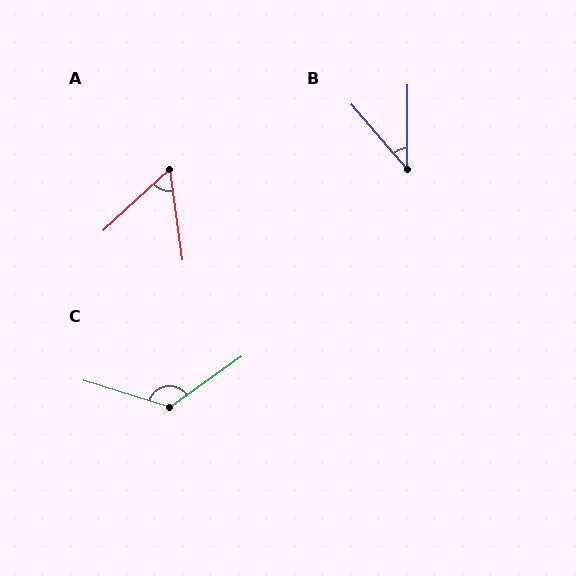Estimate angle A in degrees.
Approximately 55 degrees.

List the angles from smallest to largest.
B (41°), A (55°), C (127°).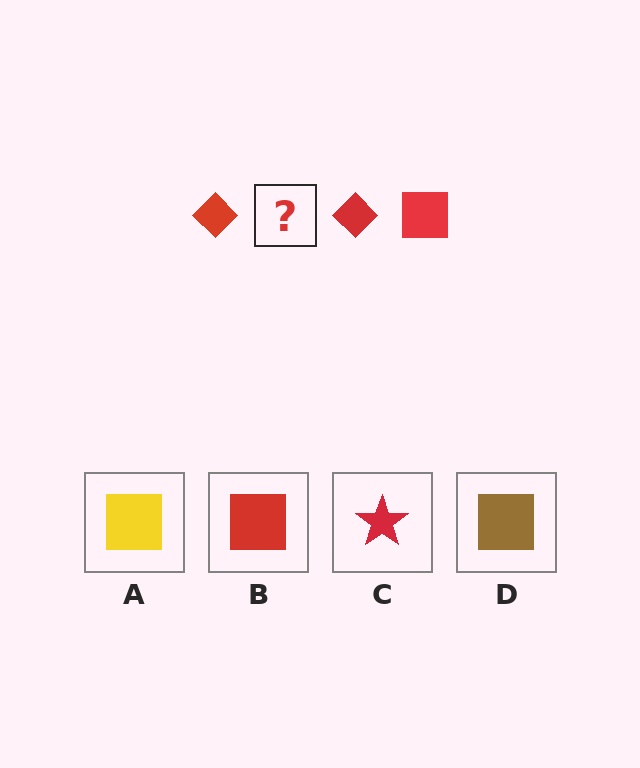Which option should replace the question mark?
Option B.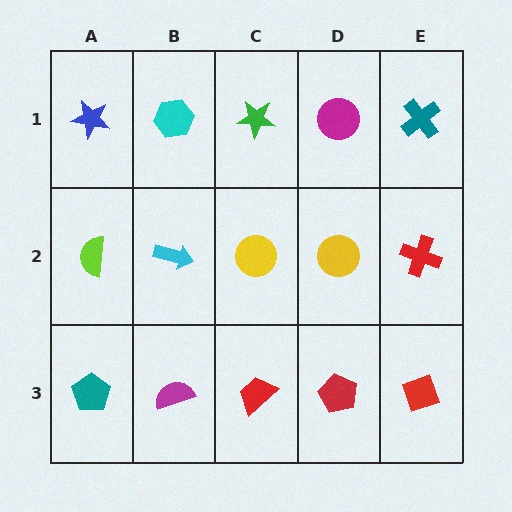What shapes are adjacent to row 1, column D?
A yellow circle (row 2, column D), a green star (row 1, column C), a teal cross (row 1, column E).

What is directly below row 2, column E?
A red diamond.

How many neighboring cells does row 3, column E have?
2.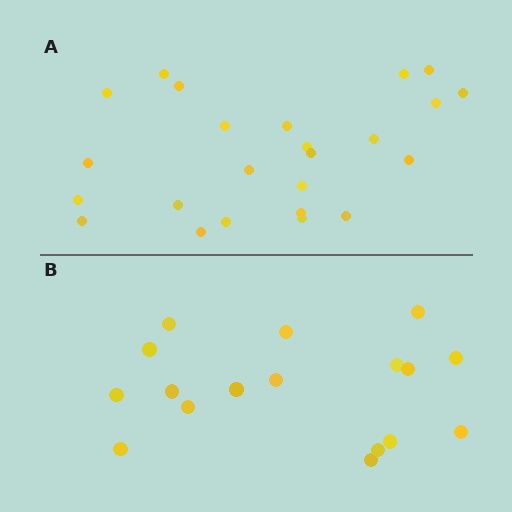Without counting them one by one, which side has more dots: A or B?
Region A (the top region) has more dots.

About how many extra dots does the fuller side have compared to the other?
Region A has roughly 8 or so more dots than region B.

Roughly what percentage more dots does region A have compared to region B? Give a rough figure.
About 40% more.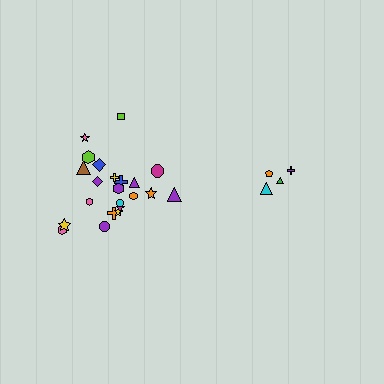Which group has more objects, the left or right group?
The left group.